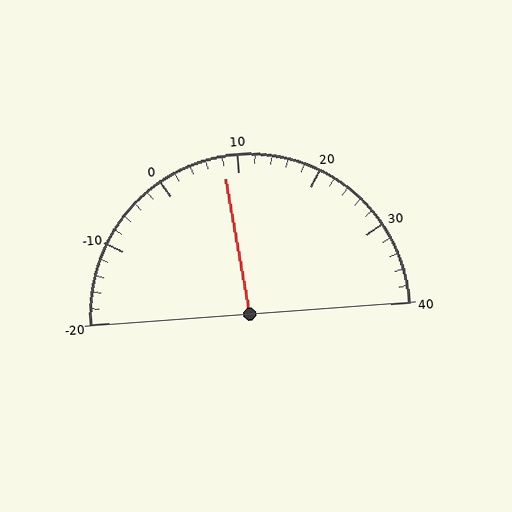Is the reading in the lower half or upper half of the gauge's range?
The reading is in the lower half of the range (-20 to 40).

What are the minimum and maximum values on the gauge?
The gauge ranges from -20 to 40.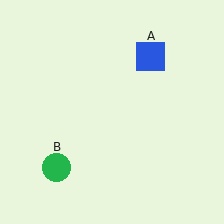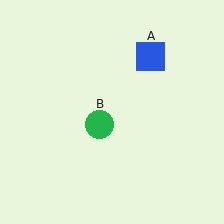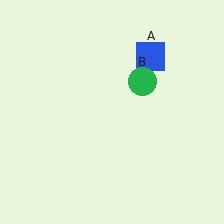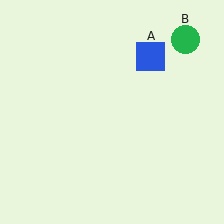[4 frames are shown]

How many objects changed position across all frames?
1 object changed position: green circle (object B).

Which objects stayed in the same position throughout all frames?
Blue square (object A) remained stationary.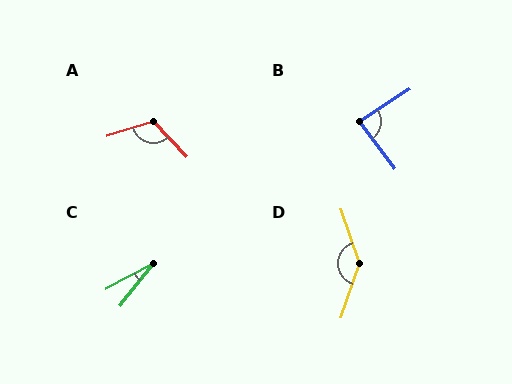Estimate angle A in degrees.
Approximately 115 degrees.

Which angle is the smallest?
C, at approximately 24 degrees.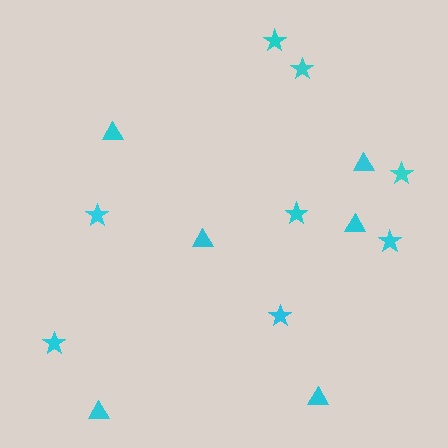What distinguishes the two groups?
There are 2 groups: one group of stars (8) and one group of triangles (6).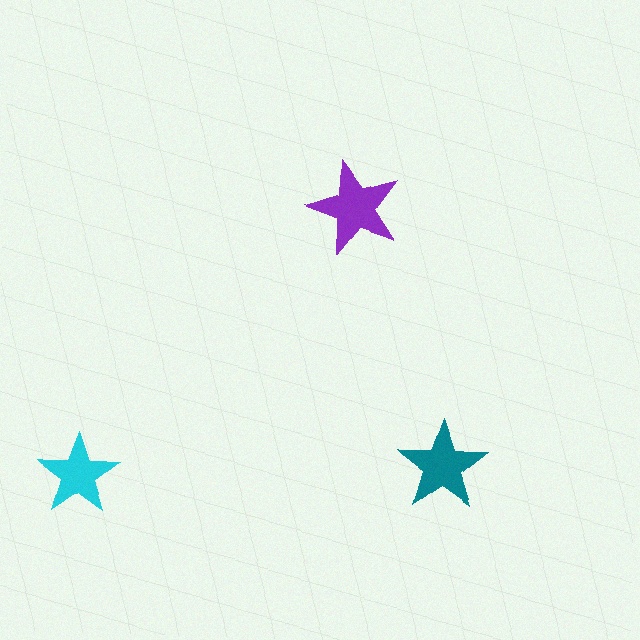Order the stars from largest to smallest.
the purple one, the teal one, the cyan one.